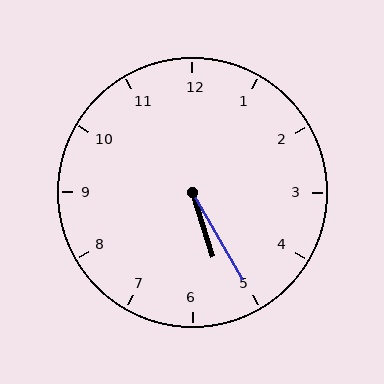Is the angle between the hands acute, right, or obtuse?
It is acute.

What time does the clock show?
5:25.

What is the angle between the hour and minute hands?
Approximately 12 degrees.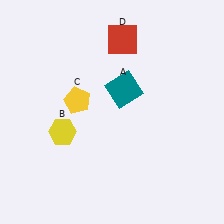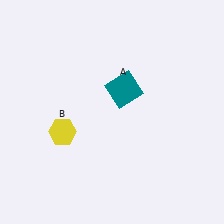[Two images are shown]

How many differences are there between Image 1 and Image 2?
There are 2 differences between the two images.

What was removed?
The yellow pentagon (C), the red square (D) were removed in Image 2.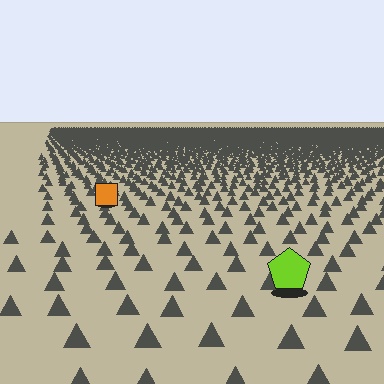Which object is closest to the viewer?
The lime pentagon is closest. The texture marks near it are larger and more spread out.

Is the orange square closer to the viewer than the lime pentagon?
No. The lime pentagon is closer — you can tell from the texture gradient: the ground texture is coarser near it.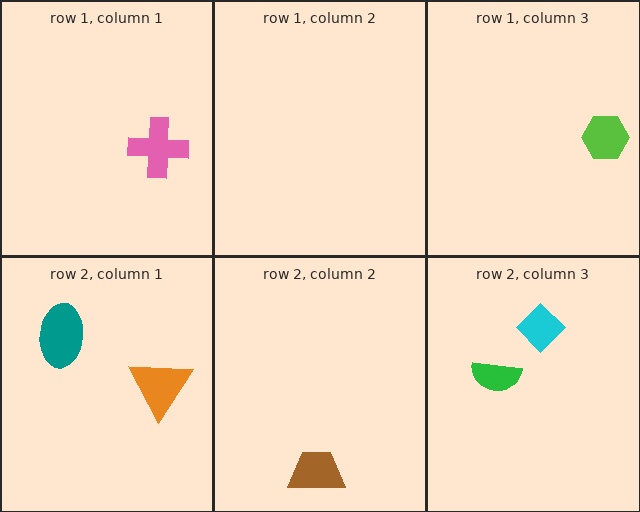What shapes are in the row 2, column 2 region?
The brown trapezoid.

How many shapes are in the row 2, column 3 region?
2.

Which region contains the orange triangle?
The row 2, column 1 region.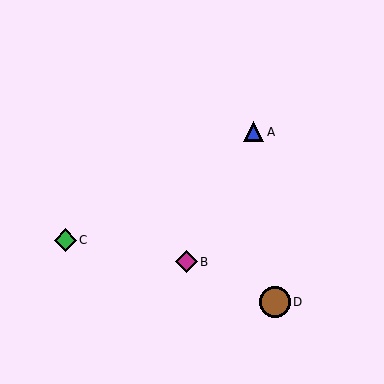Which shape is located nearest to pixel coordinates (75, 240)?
The green diamond (labeled C) at (65, 240) is nearest to that location.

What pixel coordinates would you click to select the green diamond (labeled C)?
Click at (65, 240) to select the green diamond C.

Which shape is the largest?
The brown circle (labeled D) is the largest.